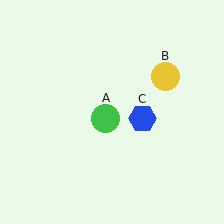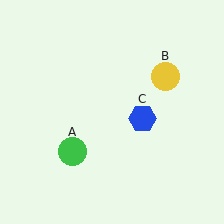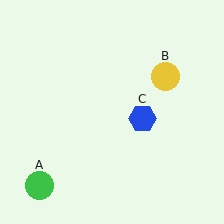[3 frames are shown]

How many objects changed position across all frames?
1 object changed position: green circle (object A).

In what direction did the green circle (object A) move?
The green circle (object A) moved down and to the left.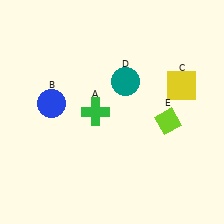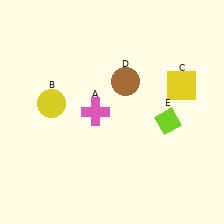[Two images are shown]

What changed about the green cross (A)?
In Image 1, A is green. In Image 2, it changed to pink.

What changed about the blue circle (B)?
In Image 1, B is blue. In Image 2, it changed to yellow.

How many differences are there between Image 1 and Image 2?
There are 3 differences between the two images.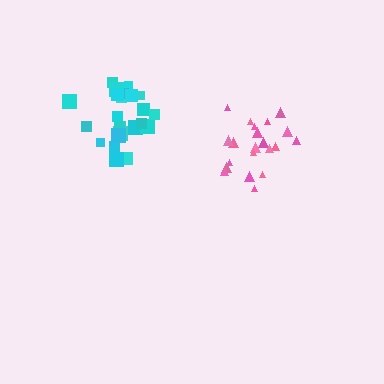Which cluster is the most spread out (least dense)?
Pink.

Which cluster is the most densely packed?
Cyan.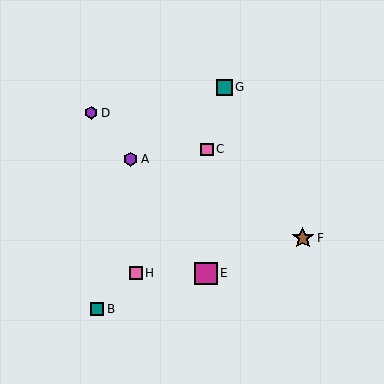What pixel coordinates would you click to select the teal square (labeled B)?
Click at (97, 309) to select the teal square B.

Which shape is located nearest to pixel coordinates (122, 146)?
The purple hexagon (labeled A) at (131, 159) is nearest to that location.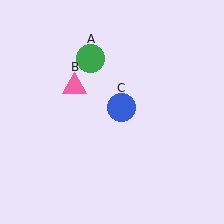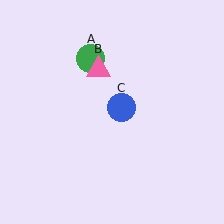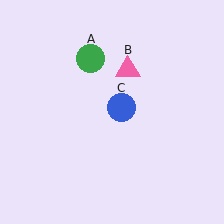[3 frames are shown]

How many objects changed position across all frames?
1 object changed position: pink triangle (object B).